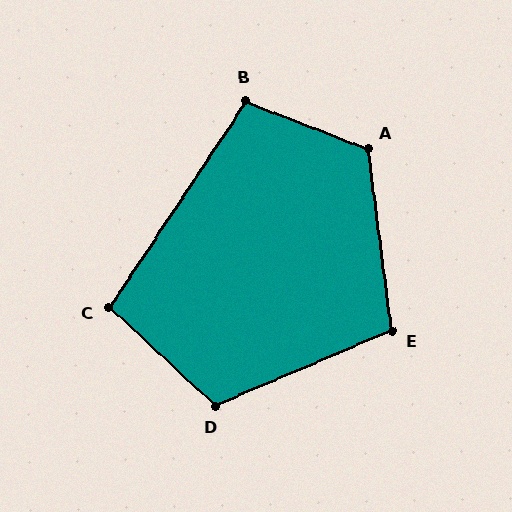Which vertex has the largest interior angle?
A, at approximately 119 degrees.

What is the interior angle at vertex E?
Approximately 106 degrees (obtuse).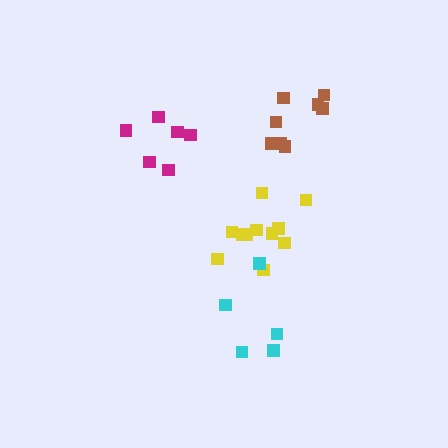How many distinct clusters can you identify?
There are 4 distinct clusters.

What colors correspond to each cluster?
The clusters are colored: magenta, yellow, cyan, brown.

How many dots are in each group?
Group 1: 6 dots, Group 2: 11 dots, Group 3: 5 dots, Group 4: 8 dots (30 total).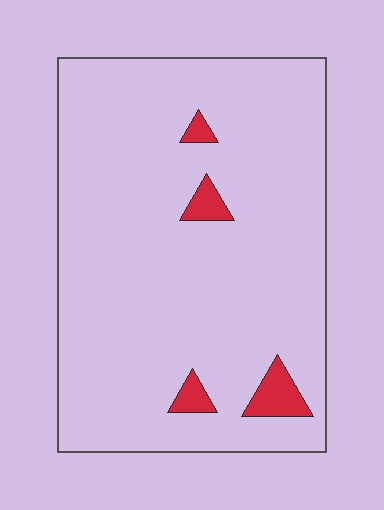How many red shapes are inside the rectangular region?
4.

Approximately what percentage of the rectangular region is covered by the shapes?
Approximately 5%.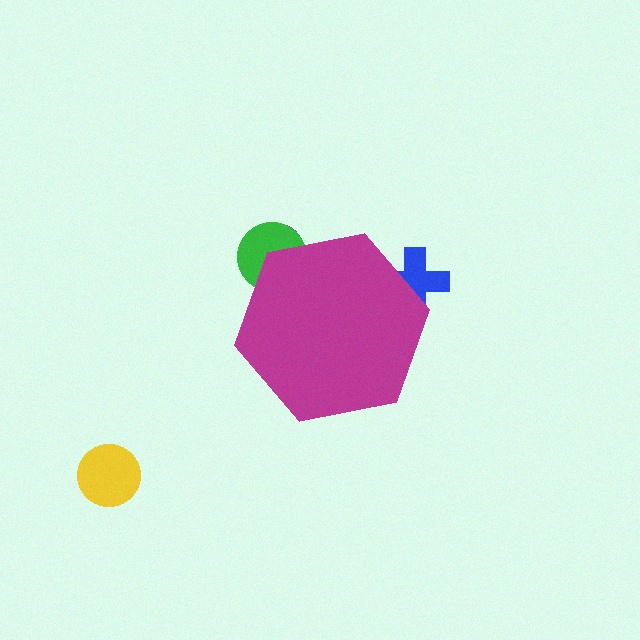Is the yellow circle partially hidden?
No, the yellow circle is fully visible.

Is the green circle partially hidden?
Yes, the green circle is partially hidden behind the magenta hexagon.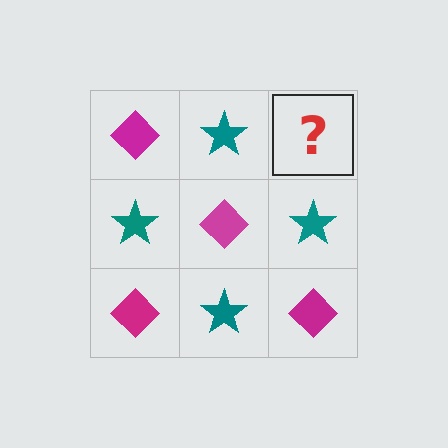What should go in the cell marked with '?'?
The missing cell should contain a magenta diamond.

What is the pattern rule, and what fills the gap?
The rule is that it alternates magenta diamond and teal star in a checkerboard pattern. The gap should be filled with a magenta diamond.